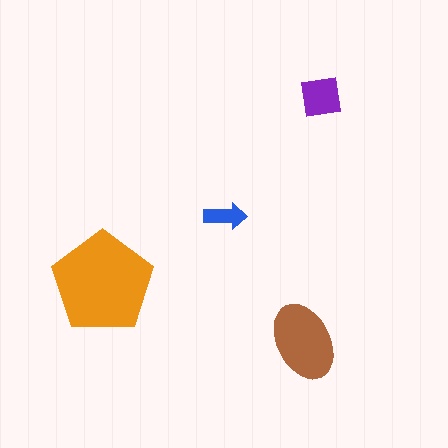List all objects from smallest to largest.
The blue arrow, the purple square, the brown ellipse, the orange pentagon.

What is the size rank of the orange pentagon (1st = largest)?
1st.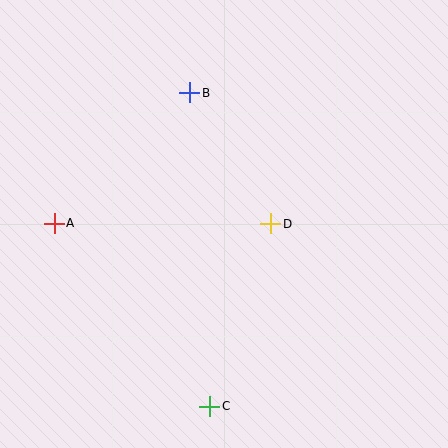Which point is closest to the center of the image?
Point D at (271, 224) is closest to the center.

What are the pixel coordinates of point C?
Point C is at (210, 406).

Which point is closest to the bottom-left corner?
Point C is closest to the bottom-left corner.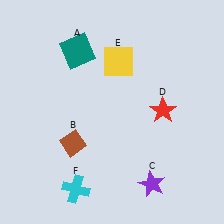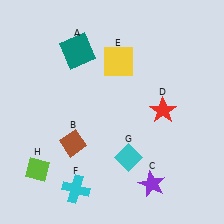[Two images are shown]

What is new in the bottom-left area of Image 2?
A lime diamond (H) was added in the bottom-left area of Image 2.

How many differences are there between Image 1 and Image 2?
There are 2 differences between the two images.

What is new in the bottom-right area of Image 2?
A cyan diamond (G) was added in the bottom-right area of Image 2.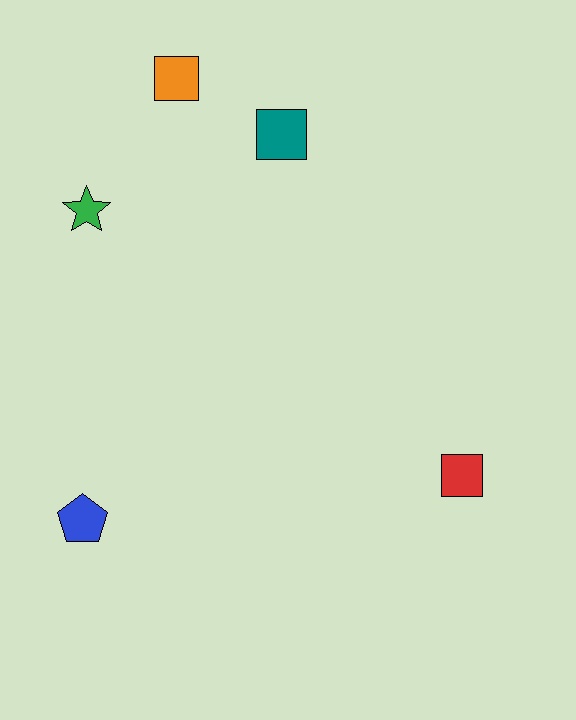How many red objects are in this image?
There is 1 red object.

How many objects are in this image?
There are 5 objects.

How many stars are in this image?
There is 1 star.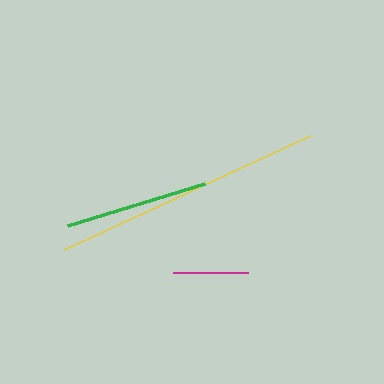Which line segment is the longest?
The yellow line is the longest at approximately 271 pixels.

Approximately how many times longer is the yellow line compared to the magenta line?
The yellow line is approximately 3.6 times the length of the magenta line.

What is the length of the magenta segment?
The magenta segment is approximately 75 pixels long.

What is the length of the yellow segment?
The yellow segment is approximately 271 pixels long.